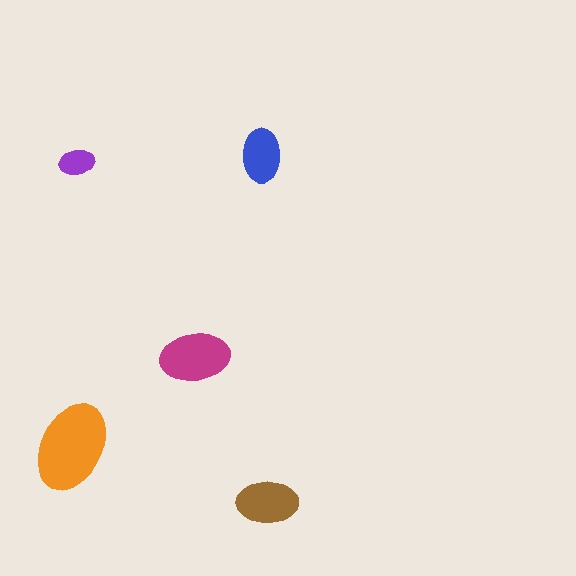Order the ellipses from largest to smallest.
the orange one, the magenta one, the brown one, the blue one, the purple one.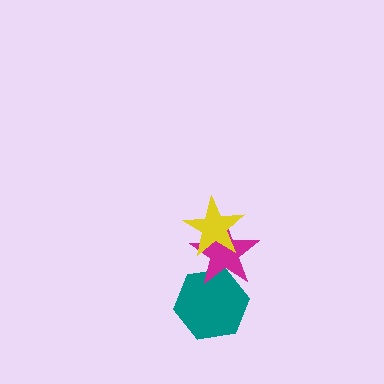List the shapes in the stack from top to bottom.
From top to bottom: the yellow star, the magenta star, the teal hexagon.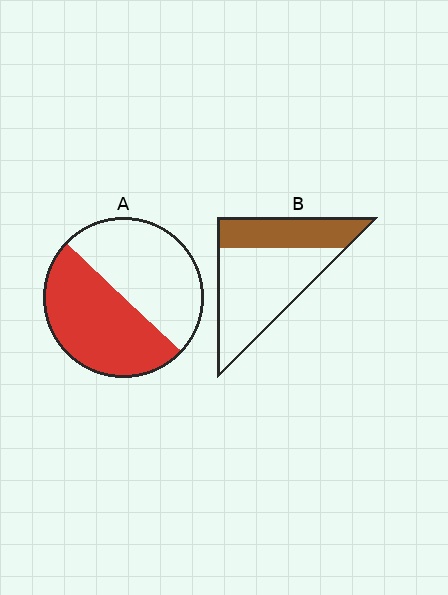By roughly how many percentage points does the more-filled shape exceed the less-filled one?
By roughly 15 percentage points (A over B).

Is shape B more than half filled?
No.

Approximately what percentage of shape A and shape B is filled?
A is approximately 50% and B is approximately 35%.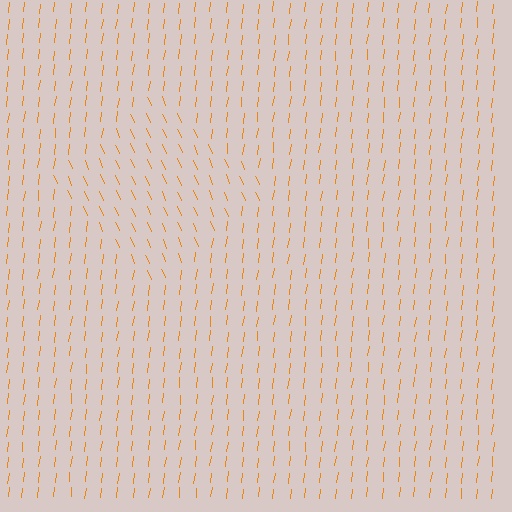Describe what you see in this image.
The image is filled with small orange line segments. A diamond region in the image has lines oriented differently from the surrounding lines, creating a visible texture boundary.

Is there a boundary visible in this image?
Yes, there is a texture boundary formed by a change in line orientation.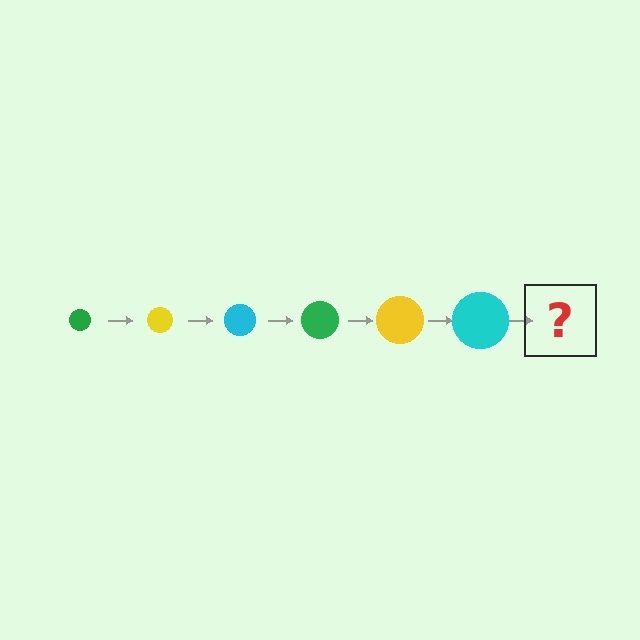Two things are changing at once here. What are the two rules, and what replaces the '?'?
The two rules are that the circle grows larger each step and the color cycles through green, yellow, and cyan. The '?' should be a green circle, larger than the previous one.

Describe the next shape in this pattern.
It should be a green circle, larger than the previous one.